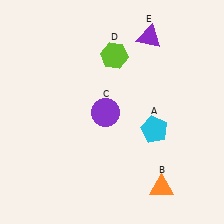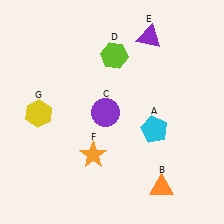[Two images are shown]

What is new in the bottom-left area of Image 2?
An orange star (F) was added in the bottom-left area of Image 2.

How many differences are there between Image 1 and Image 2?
There are 2 differences between the two images.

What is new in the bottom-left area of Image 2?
A yellow hexagon (G) was added in the bottom-left area of Image 2.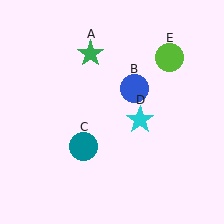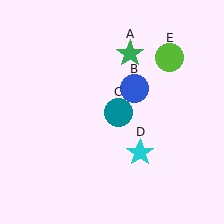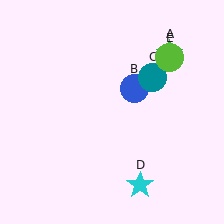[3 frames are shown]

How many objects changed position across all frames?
3 objects changed position: green star (object A), teal circle (object C), cyan star (object D).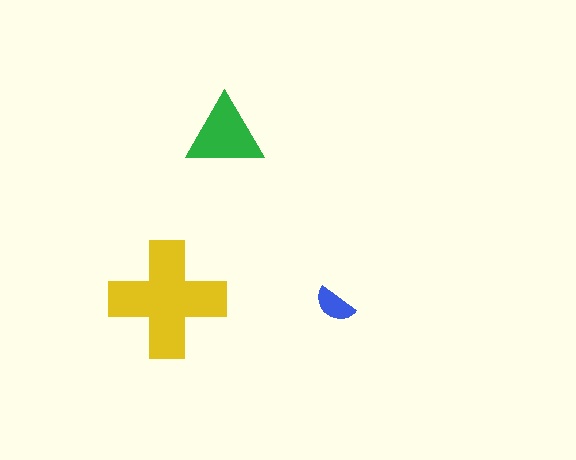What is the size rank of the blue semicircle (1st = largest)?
3rd.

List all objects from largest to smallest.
The yellow cross, the green triangle, the blue semicircle.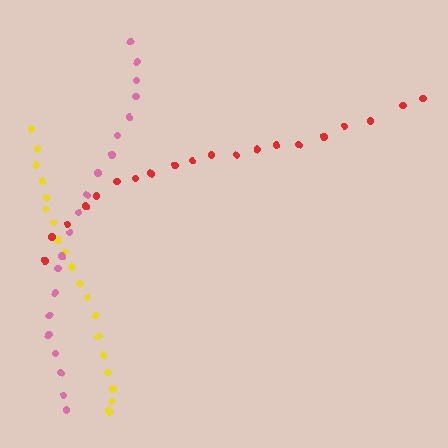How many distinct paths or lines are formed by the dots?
There are 3 distinct paths.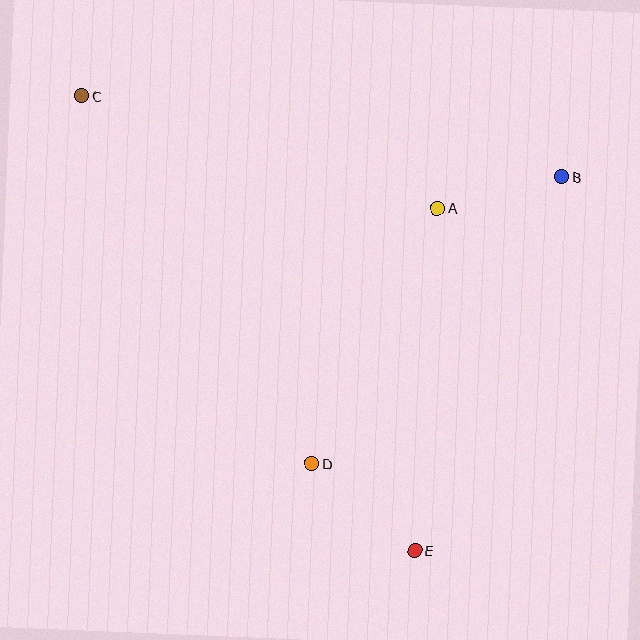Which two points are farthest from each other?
Points C and E are farthest from each other.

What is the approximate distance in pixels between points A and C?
The distance between A and C is approximately 373 pixels.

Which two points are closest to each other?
Points A and B are closest to each other.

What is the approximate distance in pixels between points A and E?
The distance between A and E is approximately 343 pixels.